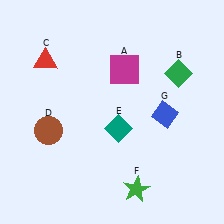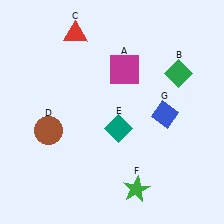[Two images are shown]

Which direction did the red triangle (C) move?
The red triangle (C) moved right.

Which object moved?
The red triangle (C) moved right.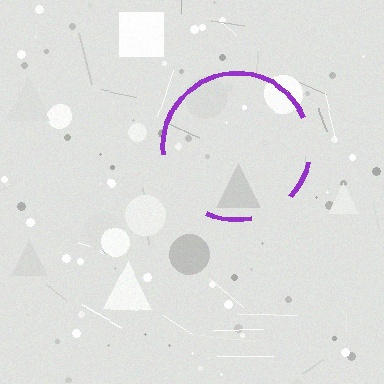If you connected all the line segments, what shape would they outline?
They would outline a circle.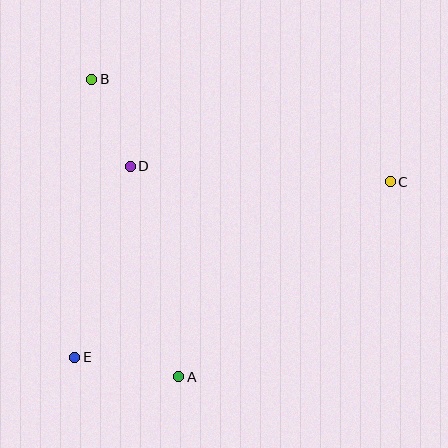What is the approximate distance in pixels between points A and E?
The distance between A and E is approximately 106 pixels.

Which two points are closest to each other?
Points B and D are closest to each other.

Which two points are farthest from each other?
Points C and E are farthest from each other.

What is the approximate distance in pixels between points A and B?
The distance between A and B is approximately 310 pixels.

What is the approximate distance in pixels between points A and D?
The distance between A and D is approximately 216 pixels.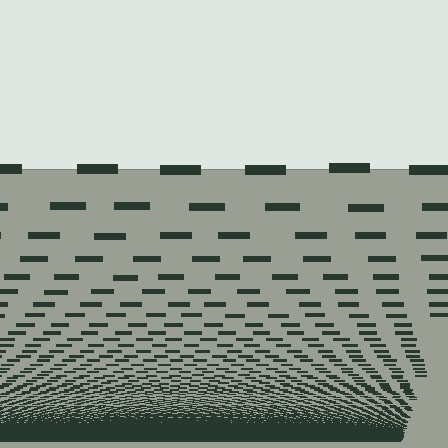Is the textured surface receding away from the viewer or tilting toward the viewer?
The surface appears to tilt toward the viewer. Texture elements get larger and sparser toward the top.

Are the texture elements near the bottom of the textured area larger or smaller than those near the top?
Smaller. The gradient is inverted — elements near the bottom are smaller and denser.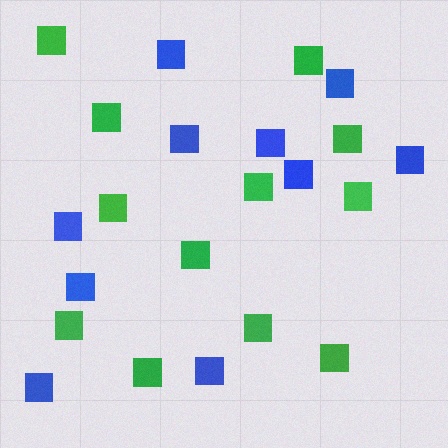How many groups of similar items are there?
There are 2 groups: one group of blue squares (10) and one group of green squares (12).